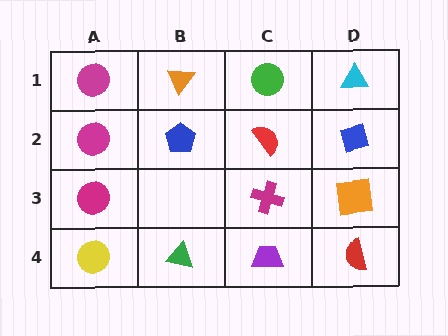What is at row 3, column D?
An orange square.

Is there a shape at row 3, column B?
No, that cell is empty.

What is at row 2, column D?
A blue diamond.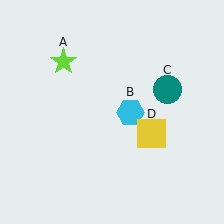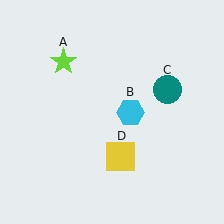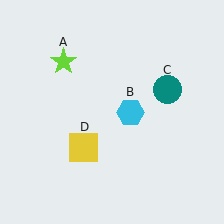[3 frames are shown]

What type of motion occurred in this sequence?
The yellow square (object D) rotated clockwise around the center of the scene.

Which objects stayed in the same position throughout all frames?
Lime star (object A) and cyan hexagon (object B) and teal circle (object C) remained stationary.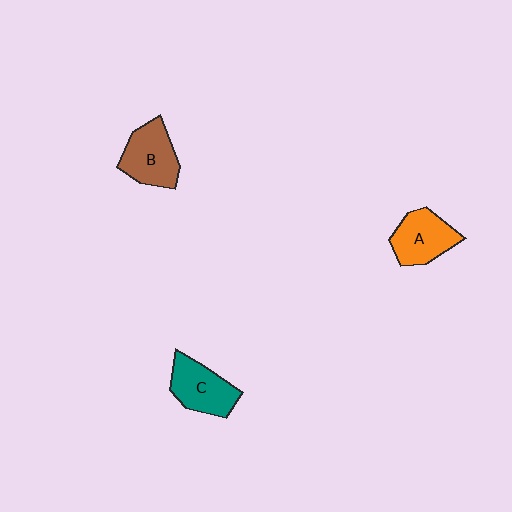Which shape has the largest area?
Shape B (brown).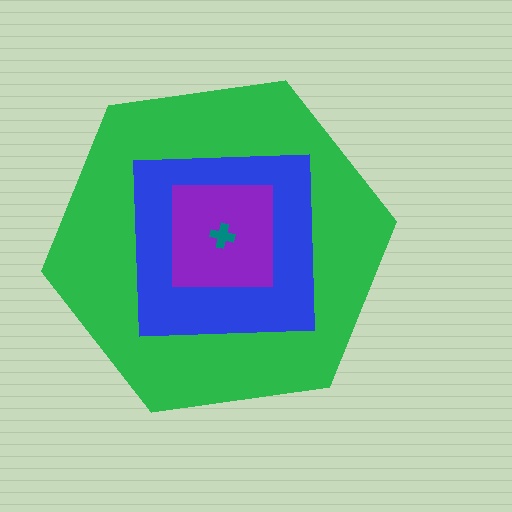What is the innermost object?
The teal cross.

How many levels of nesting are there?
4.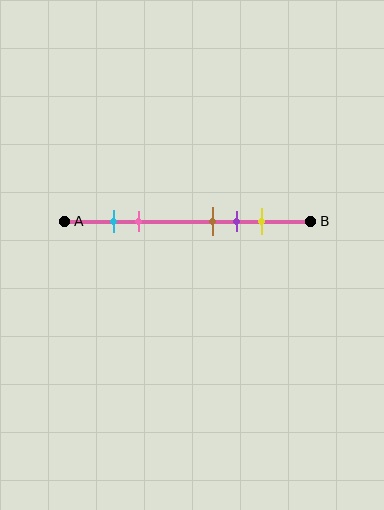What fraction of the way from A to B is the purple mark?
The purple mark is approximately 70% (0.7) of the way from A to B.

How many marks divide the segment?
There are 5 marks dividing the segment.